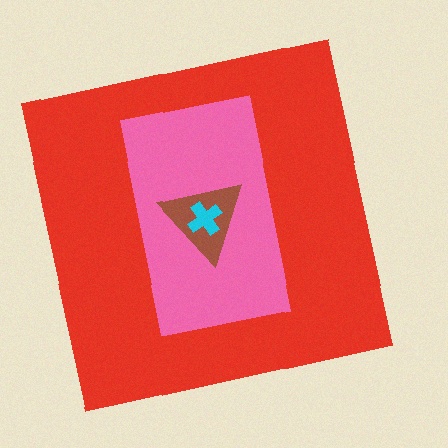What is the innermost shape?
The cyan cross.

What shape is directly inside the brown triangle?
The cyan cross.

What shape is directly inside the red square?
The pink rectangle.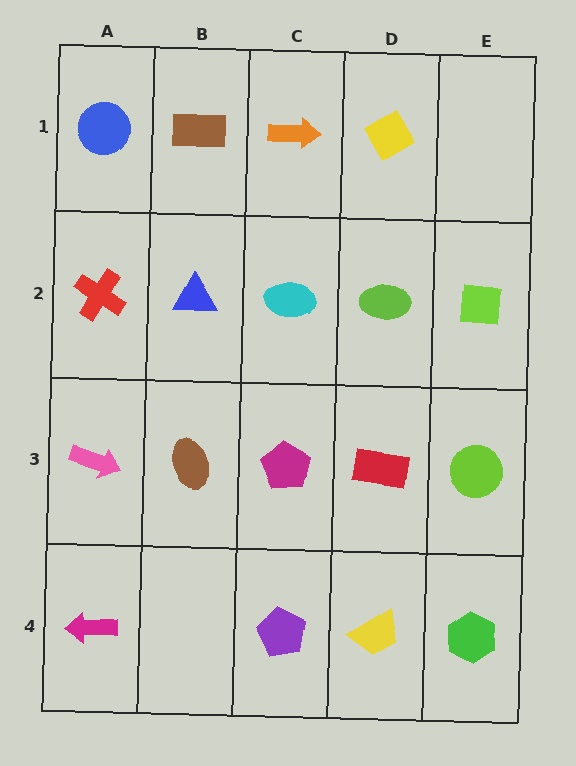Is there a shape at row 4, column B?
No, that cell is empty.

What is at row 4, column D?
A yellow trapezoid.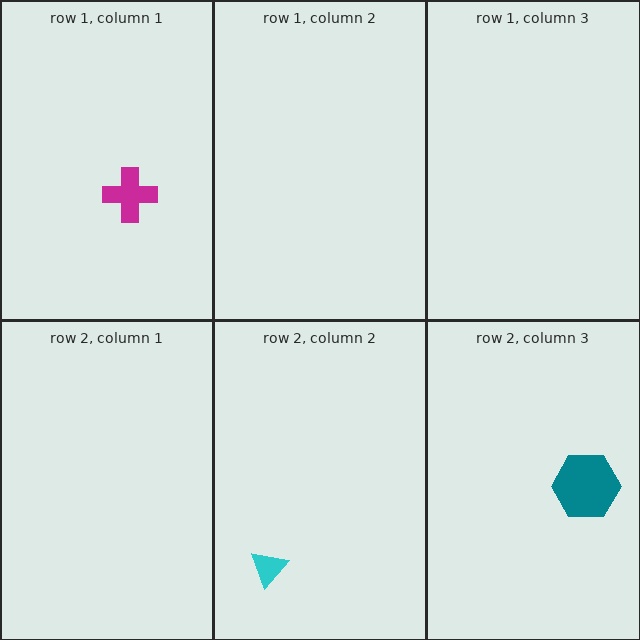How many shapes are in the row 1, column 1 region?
1.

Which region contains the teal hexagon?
The row 2, column 3 region.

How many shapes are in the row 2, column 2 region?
1.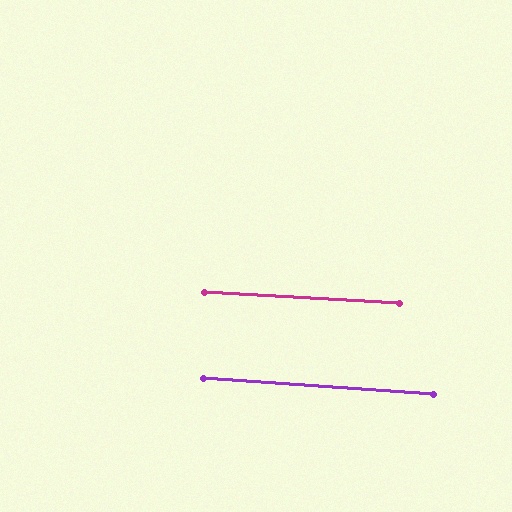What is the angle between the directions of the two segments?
Approximately 1 degree.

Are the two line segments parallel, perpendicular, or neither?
Parallel — their directions differ by only 0.7°.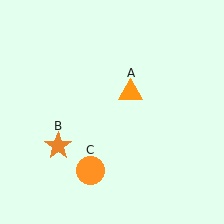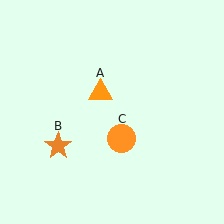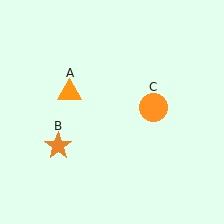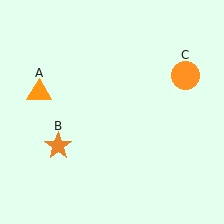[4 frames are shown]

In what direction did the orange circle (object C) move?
The orange circle (object C) moved up and to the right.